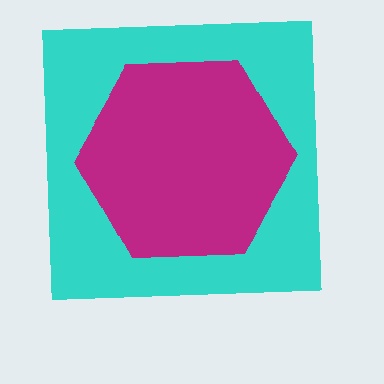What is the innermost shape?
The magenta hexagon.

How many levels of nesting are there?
2.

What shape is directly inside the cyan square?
The magenta hexagon.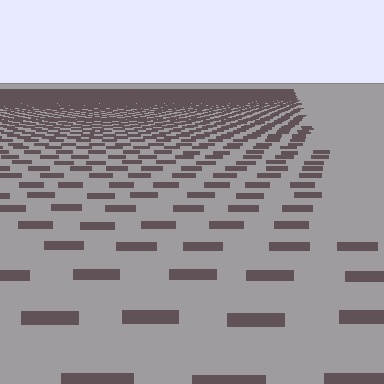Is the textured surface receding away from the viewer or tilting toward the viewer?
The surface is receding away from the viewer. Texture elements get smaller and denser toward the top.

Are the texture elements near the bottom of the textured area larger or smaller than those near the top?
Larger. Near the bottom, elements are closer to the viewer and appear at a bigger on-screen size.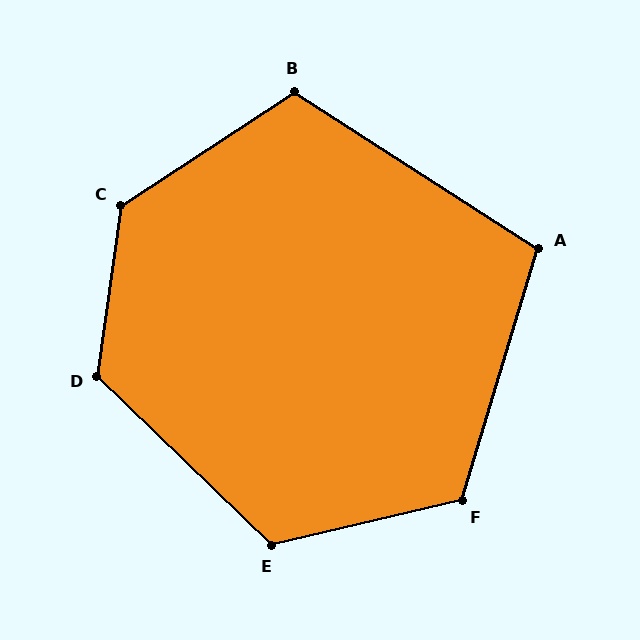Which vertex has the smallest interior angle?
A, at approximately 106 degrees.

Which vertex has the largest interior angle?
C, at approximately 131 degrees.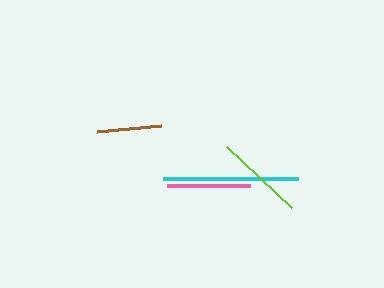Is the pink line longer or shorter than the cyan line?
The cyan line is longer than the pink line.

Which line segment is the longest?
The cyan line is the longest at approximately 135 pixels.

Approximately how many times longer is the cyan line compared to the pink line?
The cyan line is approximately 1.6 times the length of the pink line.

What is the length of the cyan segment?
The cyan segment is approximately 135 pixels long.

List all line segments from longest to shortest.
From longest to shortest: cyan, lime, pink, brown.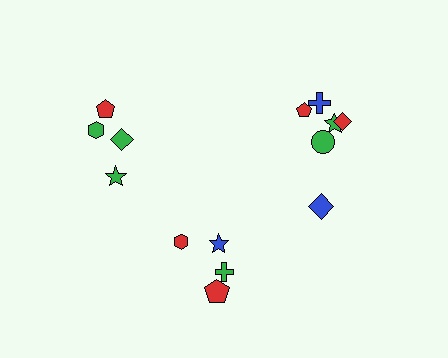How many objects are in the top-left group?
There are 4 objects.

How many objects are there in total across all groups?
There are 14 objects.